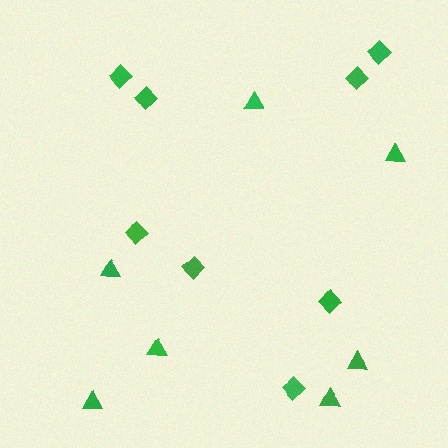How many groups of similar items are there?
There are 2 groups: one group of diamonds (8) and one group of triangles (7).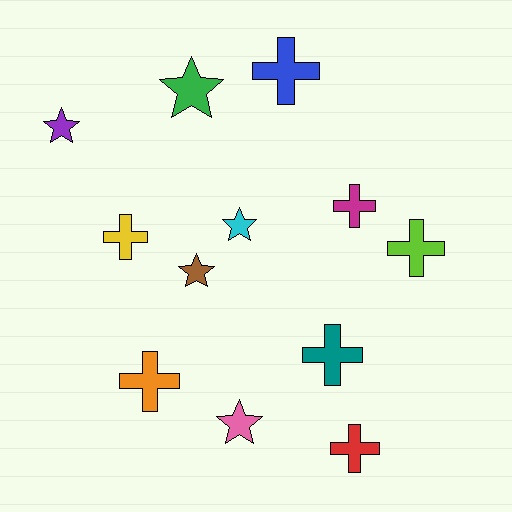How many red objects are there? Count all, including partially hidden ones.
There is 1 red object.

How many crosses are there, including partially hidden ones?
There are 7 crosses.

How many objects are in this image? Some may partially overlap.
There are 12 objects.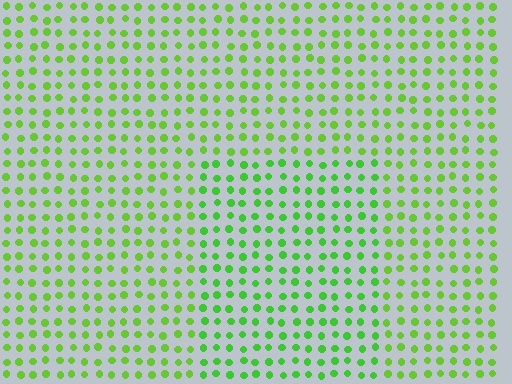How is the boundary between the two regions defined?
The boundary is defined purely by a slight shift in hue (about 18 degrees). Spacing, size, and orientation are identical on both sides.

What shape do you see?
I see a rectangle.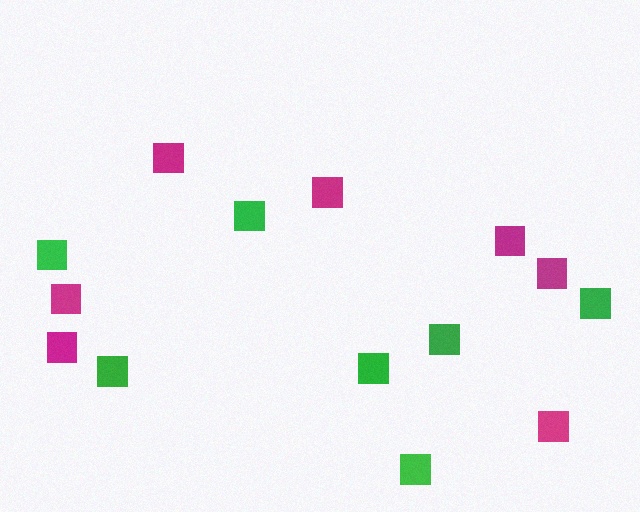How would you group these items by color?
There are 2 groups: one group of magenta squares (7) and one group of green squares (7).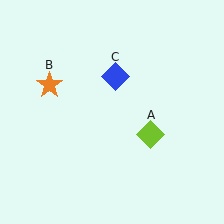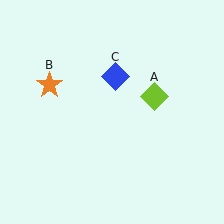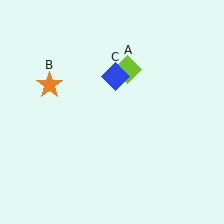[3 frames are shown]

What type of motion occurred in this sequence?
The lime diamond (object A) rotated counterclockwise around the center of the scene.